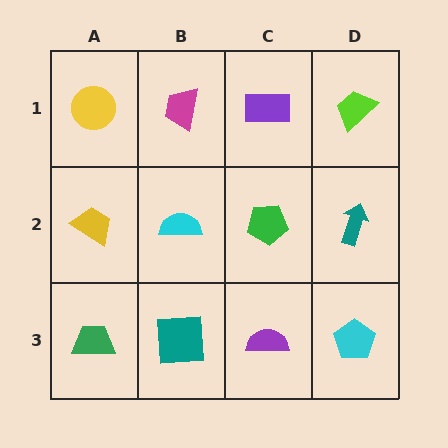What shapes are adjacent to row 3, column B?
A cyan semicircle (row 2, column B), a green trapezoid (row 3, column A), a purple semicircle (row 3, column C).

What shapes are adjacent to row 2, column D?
A lime trapezoid (row 1, column D), a cyan pentagon (row 3, column D), a green pentagon (row 2, column C).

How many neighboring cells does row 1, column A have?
2.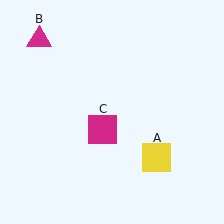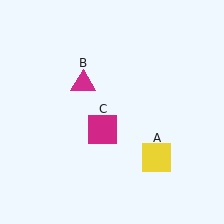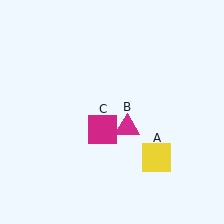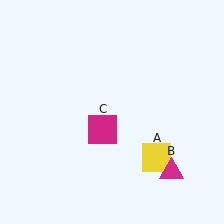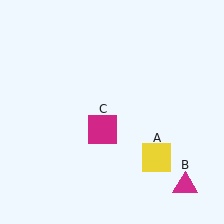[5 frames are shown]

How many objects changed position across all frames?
1 object changed position: magenta triangle (object B).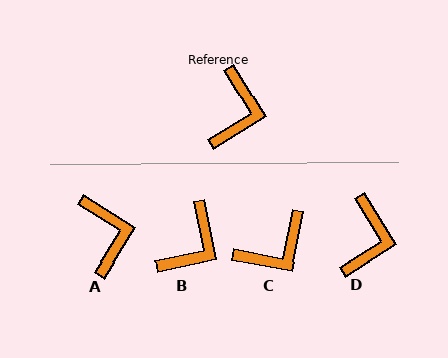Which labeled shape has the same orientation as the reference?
D.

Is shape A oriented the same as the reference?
No, it is off by about 26 degrees.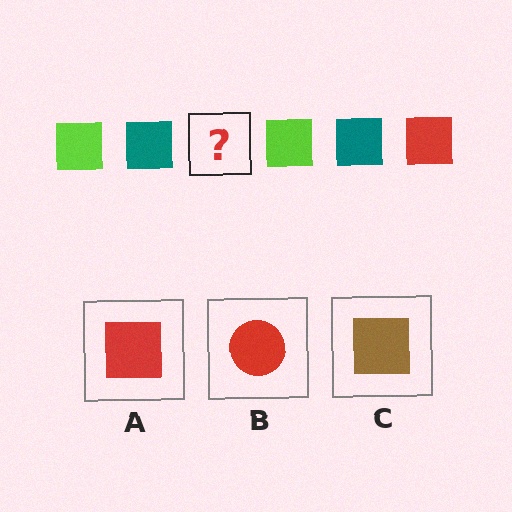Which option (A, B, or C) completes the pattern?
A.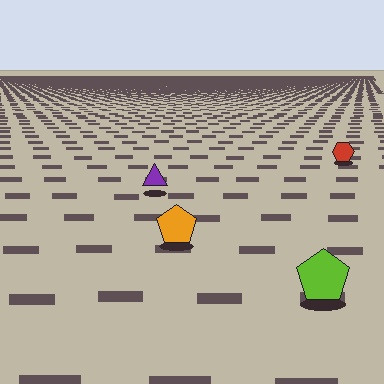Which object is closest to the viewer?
The lime pentagon is closest. The texture marks near it are larger and more spread out.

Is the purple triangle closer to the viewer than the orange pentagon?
No. The orange pentagon is closer — you can tell from the texture gradient: the ground texture is coarser near it.